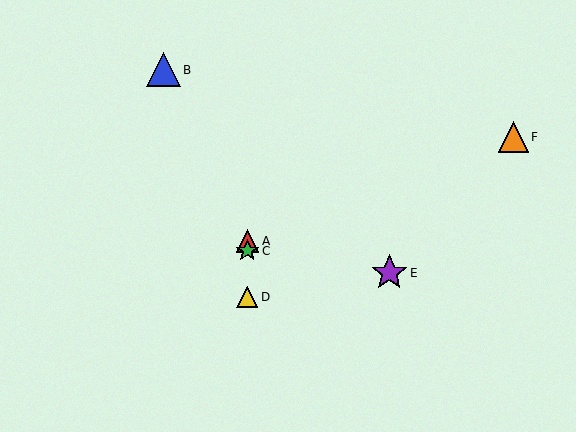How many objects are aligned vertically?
3 objects (A, C, D) are aligned vertically.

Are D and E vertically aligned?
No, D is at x≈247 and E is at x≈389.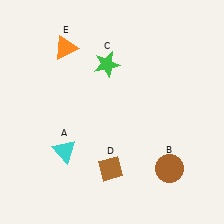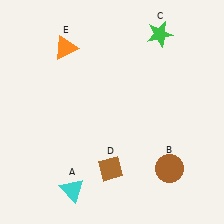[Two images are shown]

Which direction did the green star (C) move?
The green star (C) moved right.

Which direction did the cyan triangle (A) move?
The cyan triangle (A) moved down.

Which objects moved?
The objects that moved are: the cyan triangle (A), the green star (C).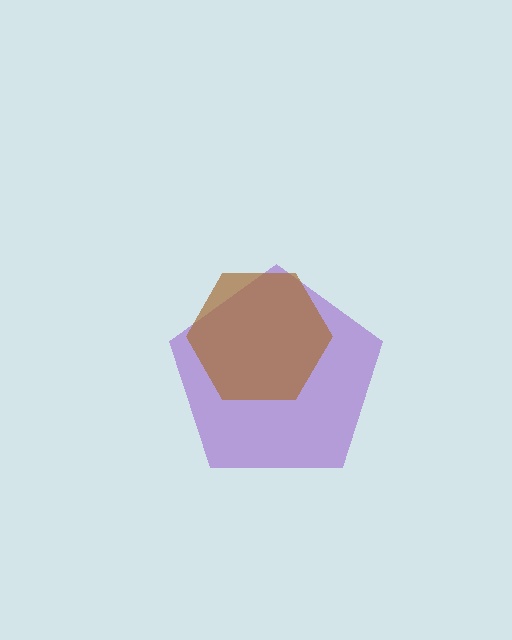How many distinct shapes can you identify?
There are 2 distinct shapes: a purple pentagon, a brown hexagon.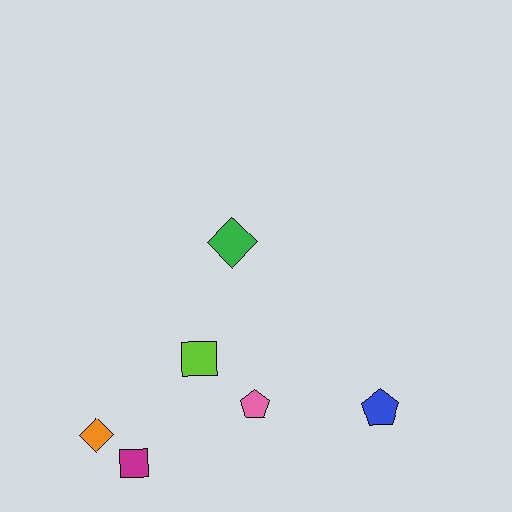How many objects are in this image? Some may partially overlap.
There are 6 objects.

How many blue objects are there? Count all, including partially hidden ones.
There is 1 blue object.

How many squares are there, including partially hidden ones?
There are 2 squares.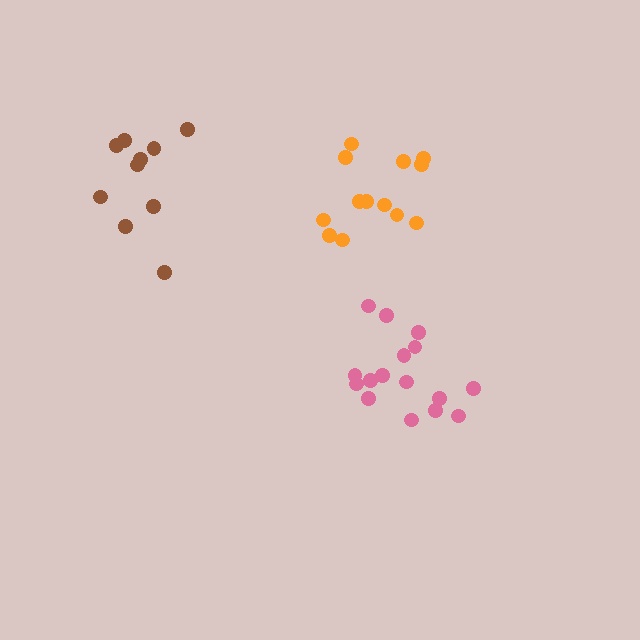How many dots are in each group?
Group 1: 10 dots, Group 2: 16 dots, Group 3: 13 dots (39 total).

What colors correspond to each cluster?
The clusters are colored: brown, pink, orange.